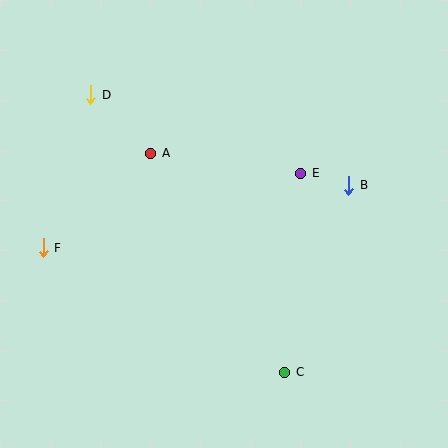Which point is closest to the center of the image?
Point E at (301, 173) is closest to the center.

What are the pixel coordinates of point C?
Point C is at (285, 372).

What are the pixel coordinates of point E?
Point E is at (301, 173).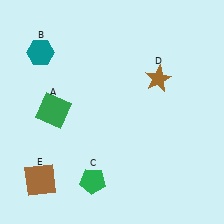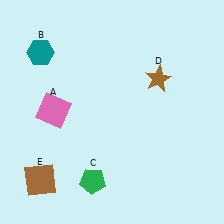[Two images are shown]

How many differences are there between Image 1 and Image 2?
There is 1 difference between the two images.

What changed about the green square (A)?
In Image 1, A is green. In Image 2, it changed to pink.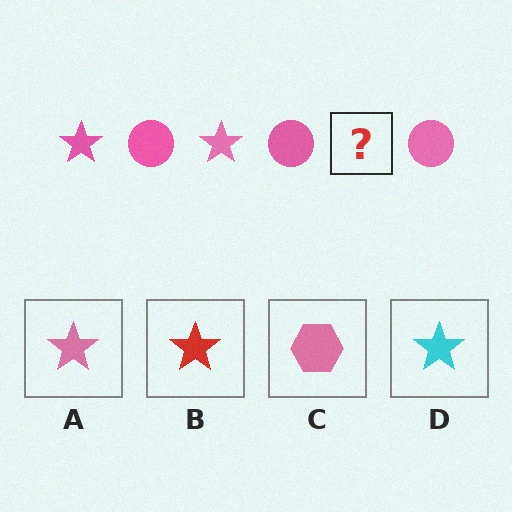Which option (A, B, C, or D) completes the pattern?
A.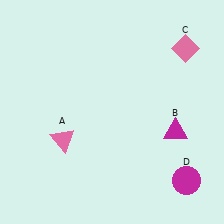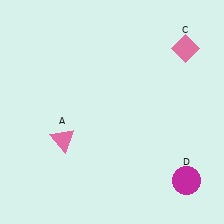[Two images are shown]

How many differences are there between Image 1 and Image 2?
There is 1 difference between the two images.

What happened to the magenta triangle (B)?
The magenta triangle (B) was removed in Image 2. It was in the bottom-right area of Image 1.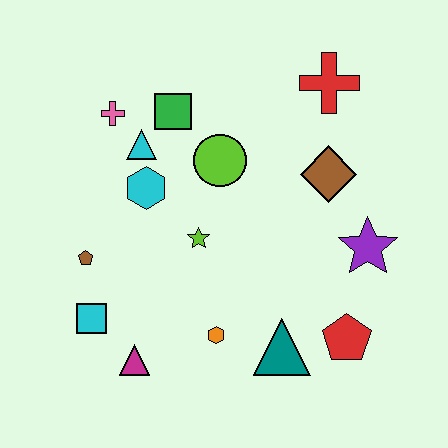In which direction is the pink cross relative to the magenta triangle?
The pink cross is above the magenta triangle.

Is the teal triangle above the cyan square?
No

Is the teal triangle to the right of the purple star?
No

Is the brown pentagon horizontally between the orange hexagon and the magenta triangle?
No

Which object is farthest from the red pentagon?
The pink cross is farthest from the red pentagon.